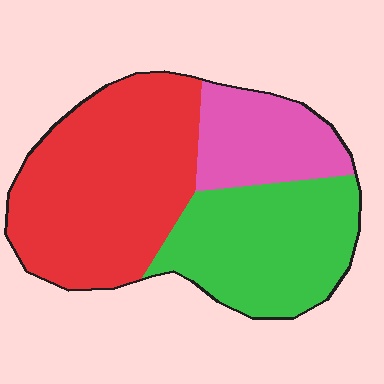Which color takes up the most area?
Red, at roughly 50%.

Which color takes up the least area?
Pink, at roughly 20%.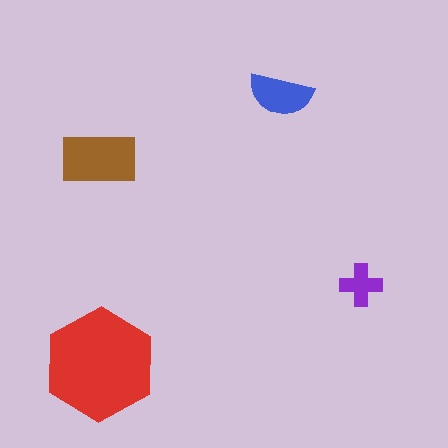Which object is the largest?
The red hexagon.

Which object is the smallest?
The purple cross.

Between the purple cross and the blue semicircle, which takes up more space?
The blue semicircle.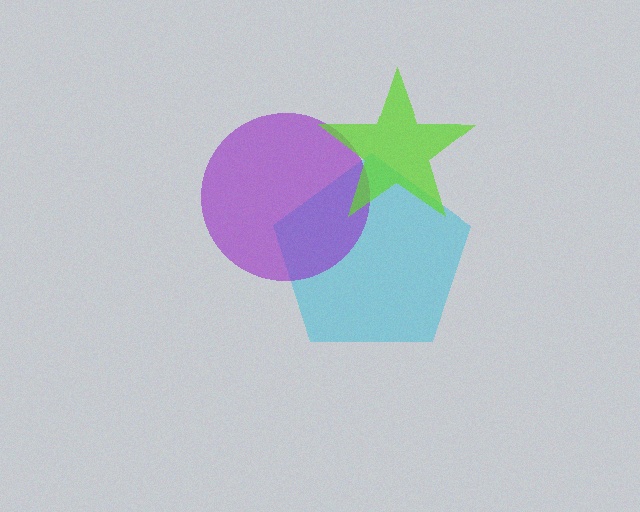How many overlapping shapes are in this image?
There are 3 overlapping shapes in the image.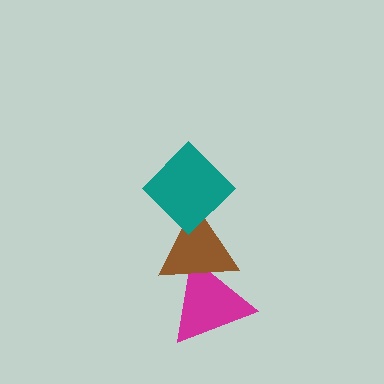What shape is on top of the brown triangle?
The teal diamond is on top of the brown triangle.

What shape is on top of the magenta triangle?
The brown triangle is on top of the magenta triangle.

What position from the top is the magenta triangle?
The magenta triangle is 3rd from the top.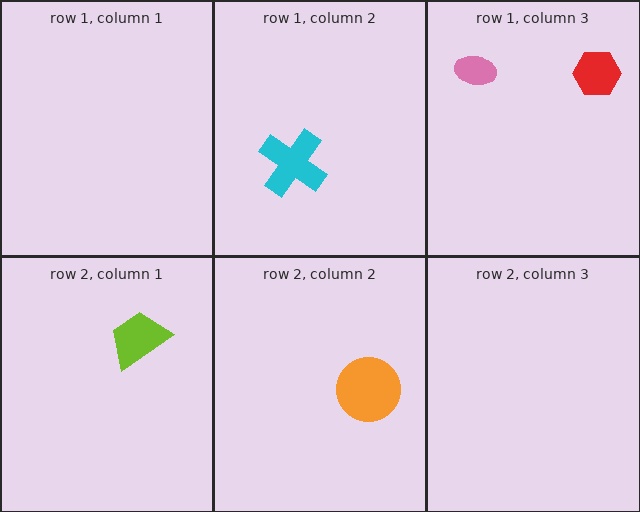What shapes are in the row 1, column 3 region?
The pink ellipse, the red hexagon.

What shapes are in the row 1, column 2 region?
The cyan cross.